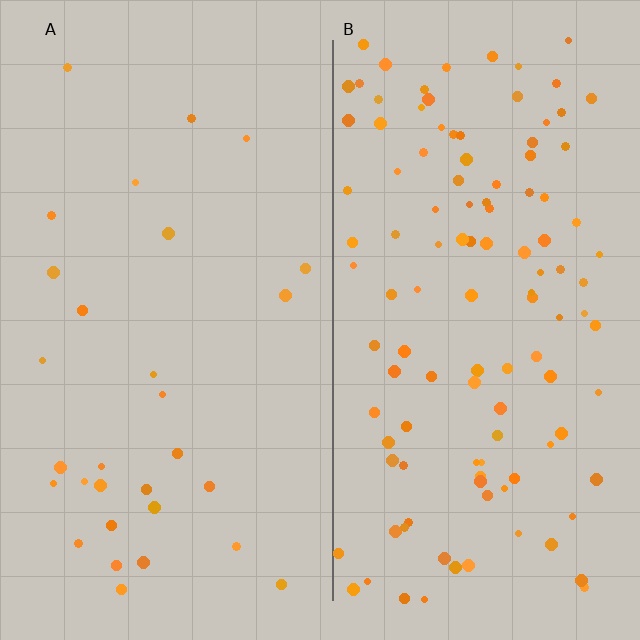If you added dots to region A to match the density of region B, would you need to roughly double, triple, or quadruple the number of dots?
Approximately quadruple.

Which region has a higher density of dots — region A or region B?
B (the right).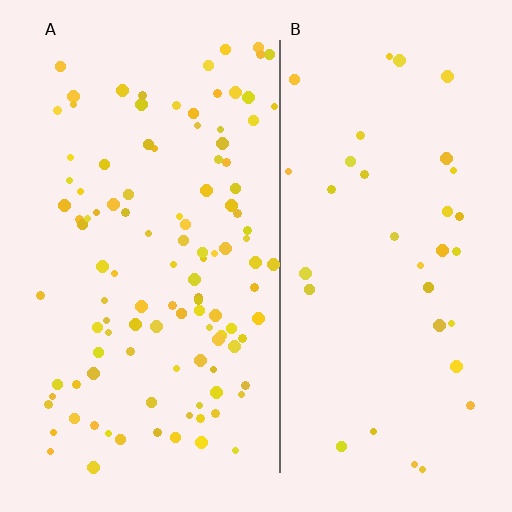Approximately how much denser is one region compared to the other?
Approximately 3.1× — region A over region B.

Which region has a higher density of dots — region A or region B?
A (the left).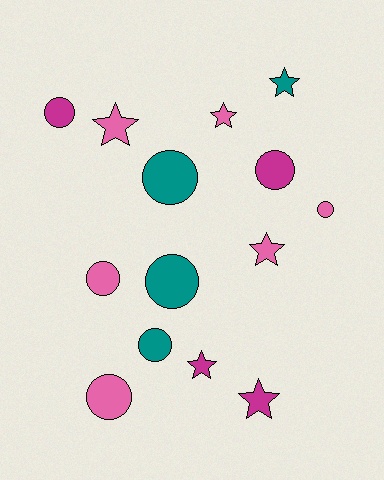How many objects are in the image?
There are 14 objects.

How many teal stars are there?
There is 1 teal star.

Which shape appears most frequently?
Circle, with 8 objects.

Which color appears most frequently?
Pink, with 6 objects.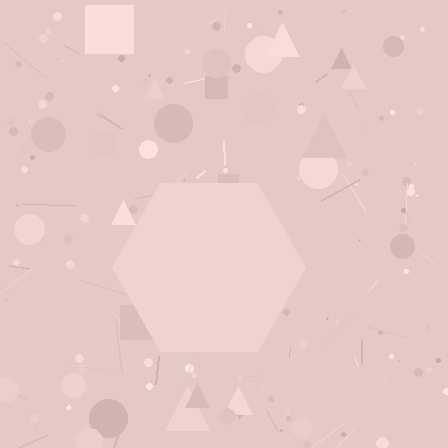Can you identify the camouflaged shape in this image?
The camouflaged shape is a hexagon.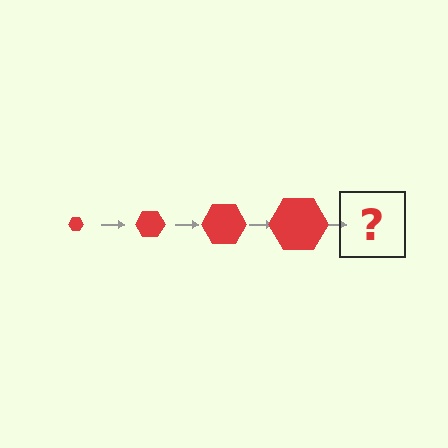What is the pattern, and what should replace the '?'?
The pattern is that the hexagon gets progressively larger each step. The '?' should be a red hexagon, larger than the previous one.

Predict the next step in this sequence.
The next step is a red hexagon, larger than the previous one.